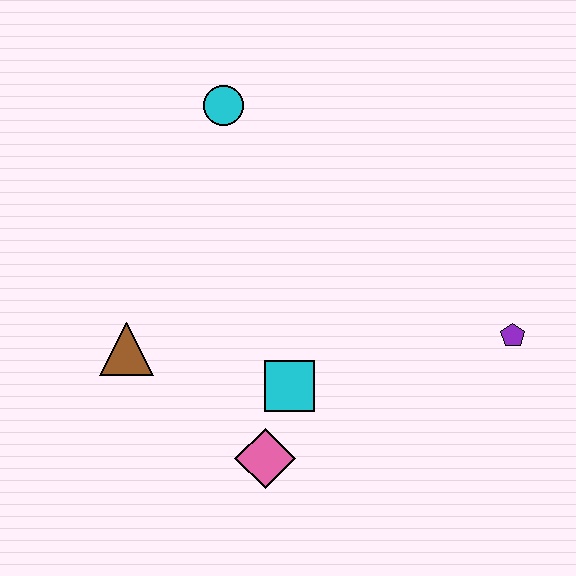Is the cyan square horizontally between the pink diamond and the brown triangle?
No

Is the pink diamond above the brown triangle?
No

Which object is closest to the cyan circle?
The brown triangle is closest to the cyan circle.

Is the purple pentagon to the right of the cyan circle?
Yes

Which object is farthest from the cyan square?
The cyan circle is farthest from the cyan square.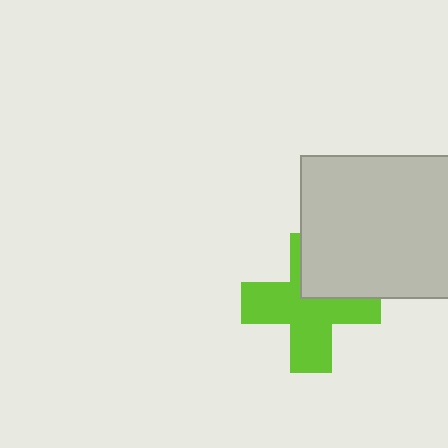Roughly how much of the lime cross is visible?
Most of it is visible (roughly 70%).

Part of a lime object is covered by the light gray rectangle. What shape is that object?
It is a cross.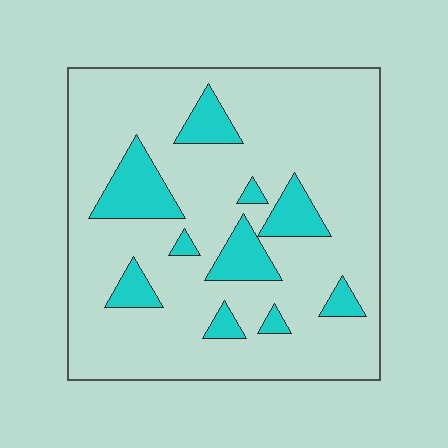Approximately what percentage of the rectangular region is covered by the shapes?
Approximately 15%.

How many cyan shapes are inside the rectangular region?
10.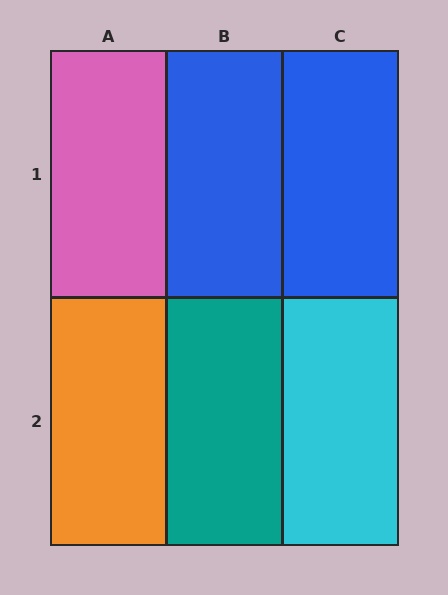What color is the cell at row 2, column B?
Teal.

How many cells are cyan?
1 cell is cyan.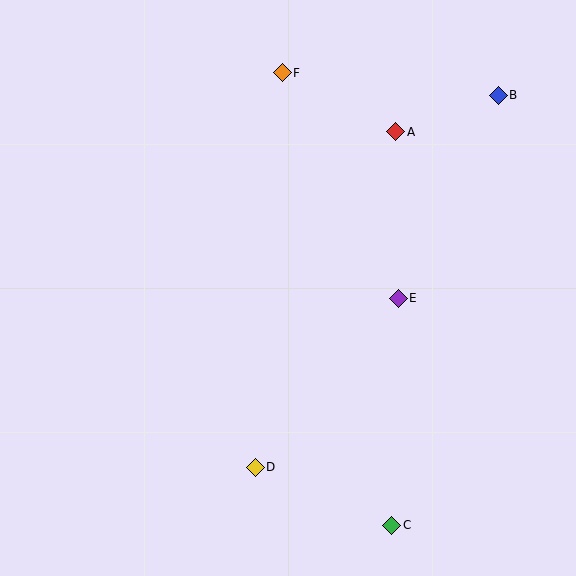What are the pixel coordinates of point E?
Point E is at (398, 298).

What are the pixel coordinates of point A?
Point A is at (396, 132).